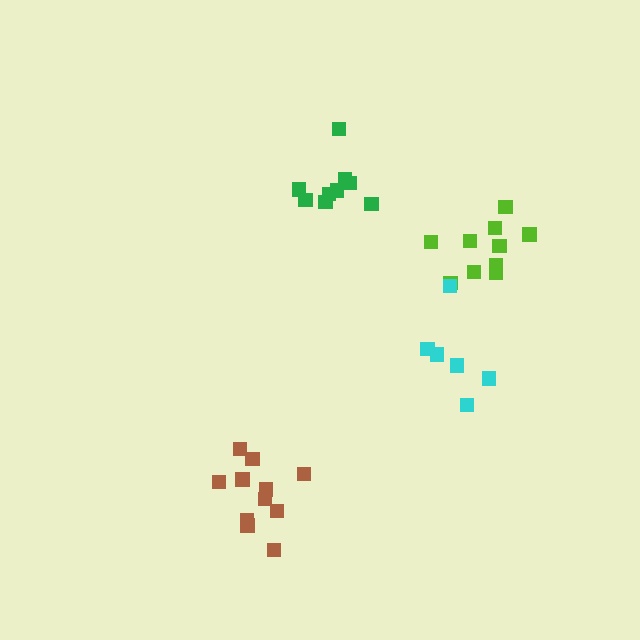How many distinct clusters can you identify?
There are 4 distinct clusters.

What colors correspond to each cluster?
The clusters are colored: brown, lime, green, cyan.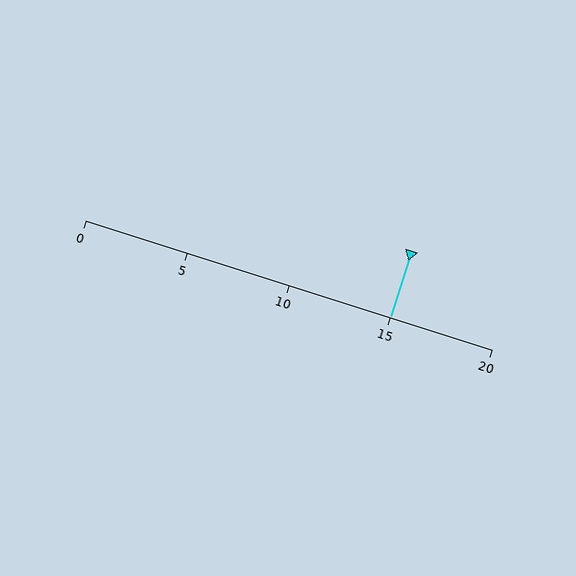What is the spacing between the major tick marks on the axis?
The major ticks are spaced 5 apart.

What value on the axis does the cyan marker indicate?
The marker indicates approximately 15.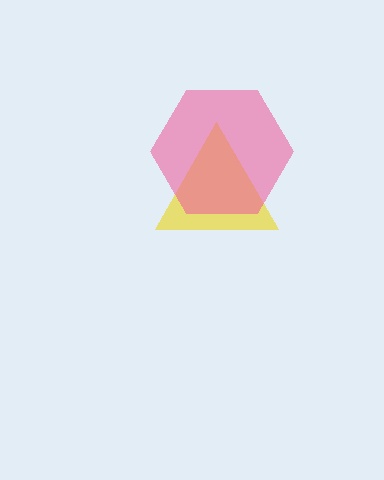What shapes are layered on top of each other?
The layered shapes are: a yellow triangle, a pink hexagon.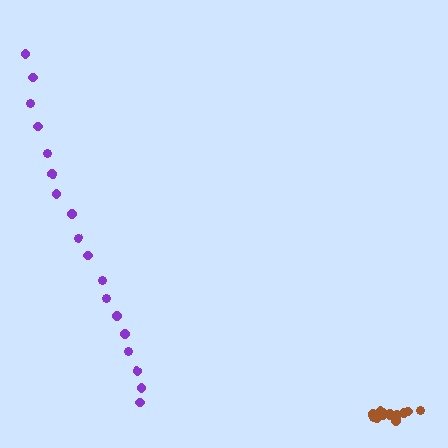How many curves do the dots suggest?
There are 2 distinct paths.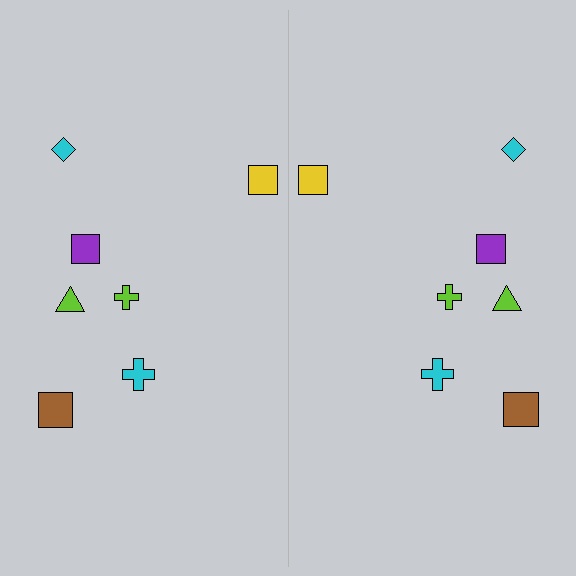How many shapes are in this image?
There are 14 shapes in this image.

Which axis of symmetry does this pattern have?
The pattern has a vertical axis of symmetry running through the center of the image.